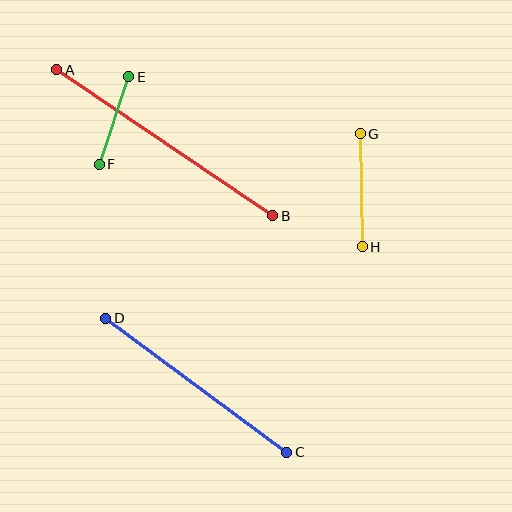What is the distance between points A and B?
The distance is approximately 260 pixels.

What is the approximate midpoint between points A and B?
The midpoint is at approximately (165, 143) pixels.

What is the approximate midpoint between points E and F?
The midpoint is at approximately (114, 121) pixels.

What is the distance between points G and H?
The distance is approximately 113 pixels.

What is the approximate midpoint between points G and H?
The midpoint is at approximately (361, 190) pixels.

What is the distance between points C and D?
The distance is approximately 225 pixels.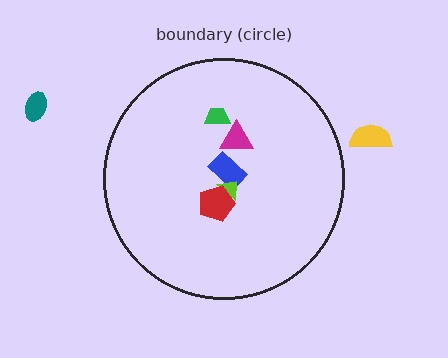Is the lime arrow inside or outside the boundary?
Inside.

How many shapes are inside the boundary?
5 inside, 2 outside.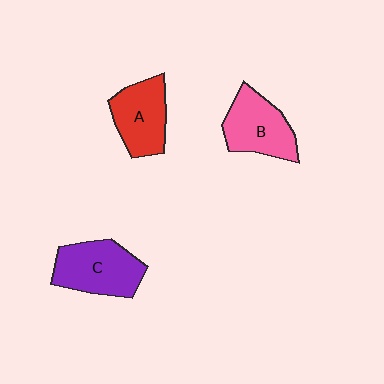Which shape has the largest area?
Shape C (purple).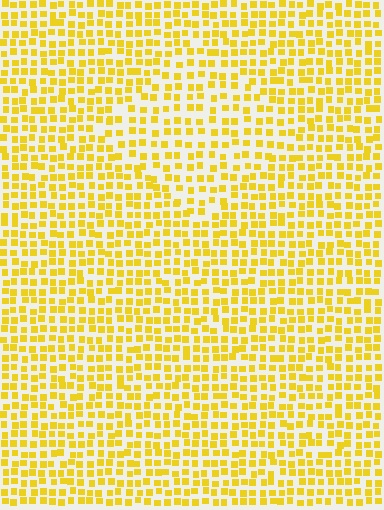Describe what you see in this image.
The image contains small yellow elements arranged at two different densities. A diamond-shaped region is visible where the elements are less densely packed than the surrounding area.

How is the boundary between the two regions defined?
The boundary is defined by a change in element density (approximately 1.4x ratio). All elements are the same color, size, and shape.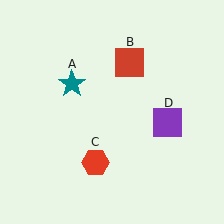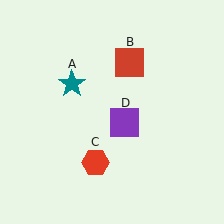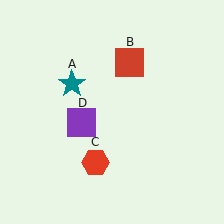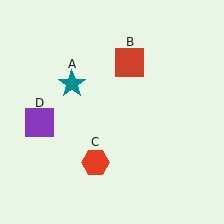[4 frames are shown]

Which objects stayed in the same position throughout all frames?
Teal star (object A) and red square (object B) and red hexagon (object C) remained stationary.